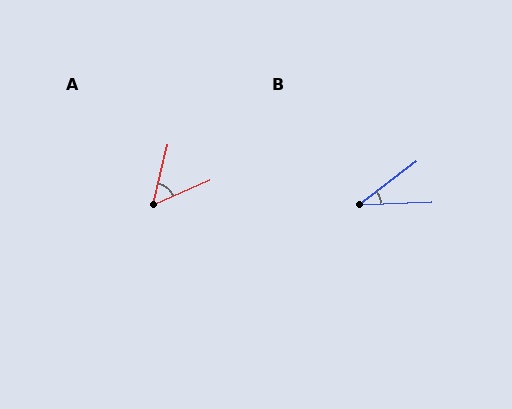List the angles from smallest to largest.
B (35°), A (53°).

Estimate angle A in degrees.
Approximately 53 degrees.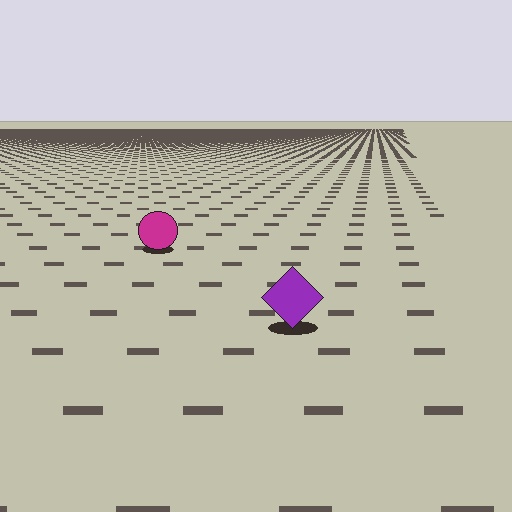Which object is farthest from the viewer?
The magenta circle is farthest from the viewer. It appears smaller and the ground texture around it is denser.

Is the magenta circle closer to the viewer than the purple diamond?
No. The purple diamond is closer — you can tell from the texture gradient: the ground texture is coarser near it.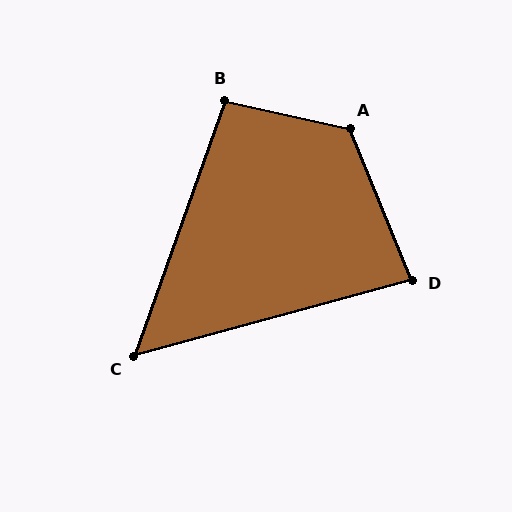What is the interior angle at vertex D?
Approximately 83 degrees (acute).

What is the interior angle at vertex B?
Approximately 97 degrees (obtuse).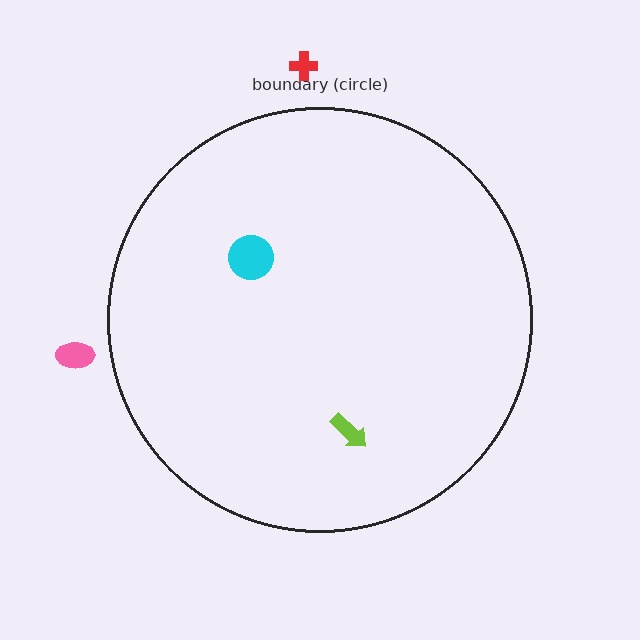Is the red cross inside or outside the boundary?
Outside.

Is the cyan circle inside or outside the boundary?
Inside.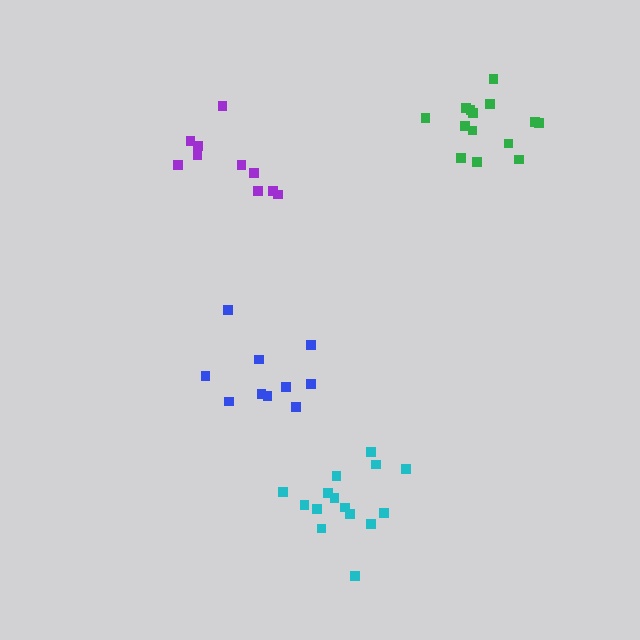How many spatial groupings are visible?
There are 4 spatial groupings.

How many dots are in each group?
Group 1: 15 dots, Group 2: 14 dots, Group 3: 10 dots, Group 4: 10 dots (49 total).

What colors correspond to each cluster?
The clusters are colored: cyan, green, blue, purple.